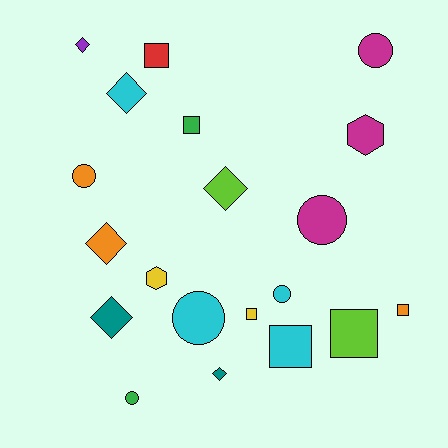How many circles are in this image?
There are 6 circles.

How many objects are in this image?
There are 20 objects.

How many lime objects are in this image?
There are 2 lime objects.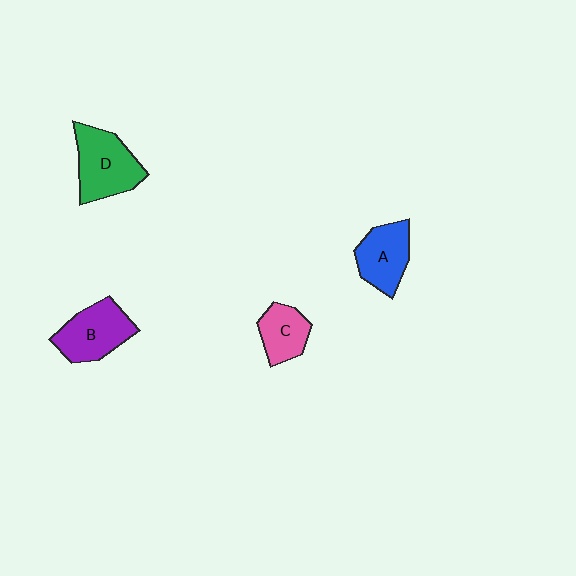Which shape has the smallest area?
Shape C (pink).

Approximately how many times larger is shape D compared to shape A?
Approximately 1.3 times.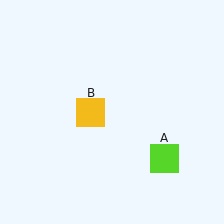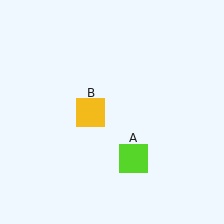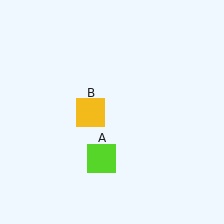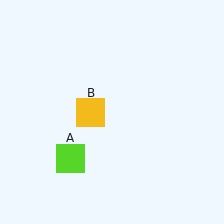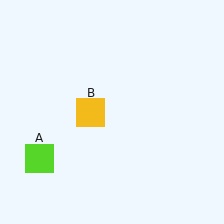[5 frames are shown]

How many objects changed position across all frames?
1 object changed position: lime square (object A).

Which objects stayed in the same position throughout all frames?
Yellow square (object B) remained stationary.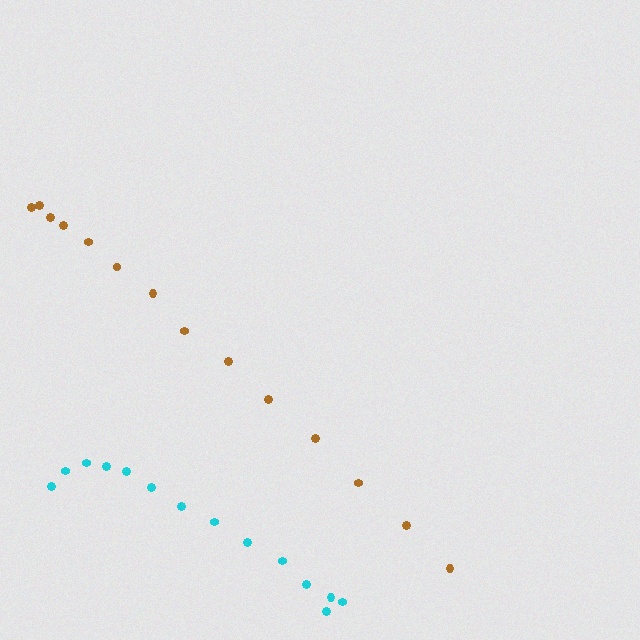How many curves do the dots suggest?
There are 2 distinct paths.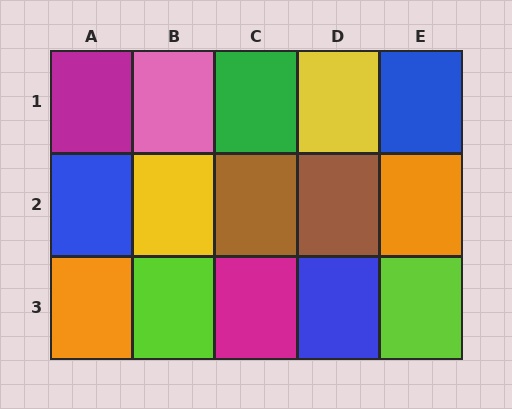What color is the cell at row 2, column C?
Brown.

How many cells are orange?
2 cells are orange.